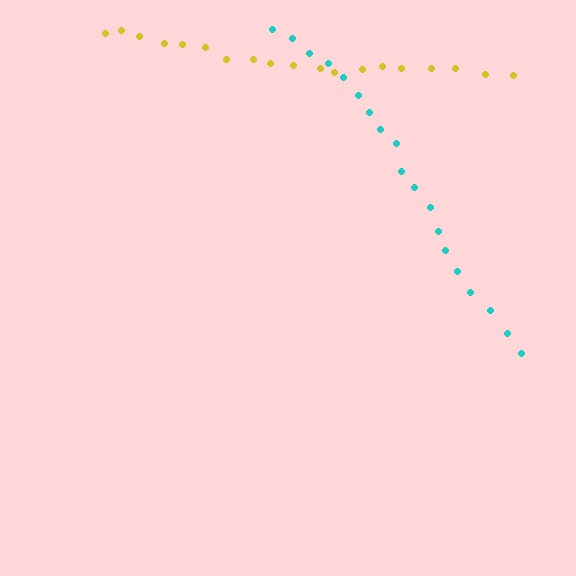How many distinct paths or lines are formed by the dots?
There are 2 distinct paths.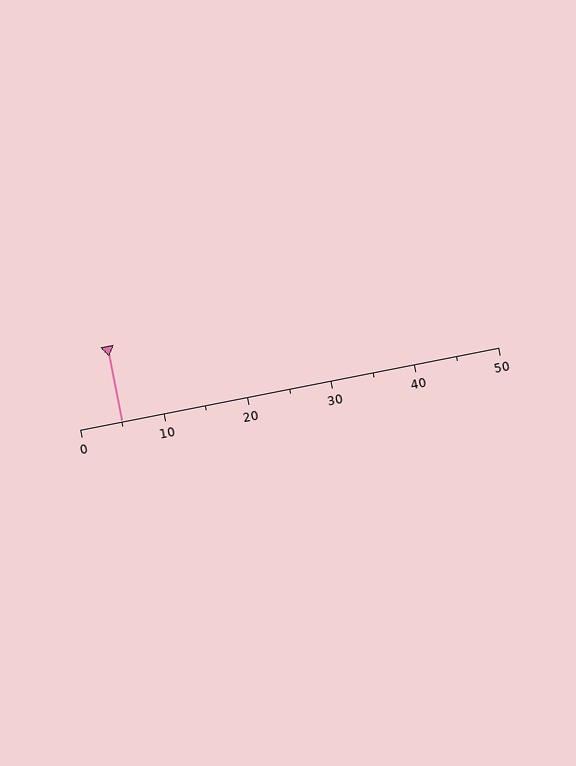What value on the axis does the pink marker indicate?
The marker indicates approximately 5.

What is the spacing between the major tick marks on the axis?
The major ticks are spaced 10 apart.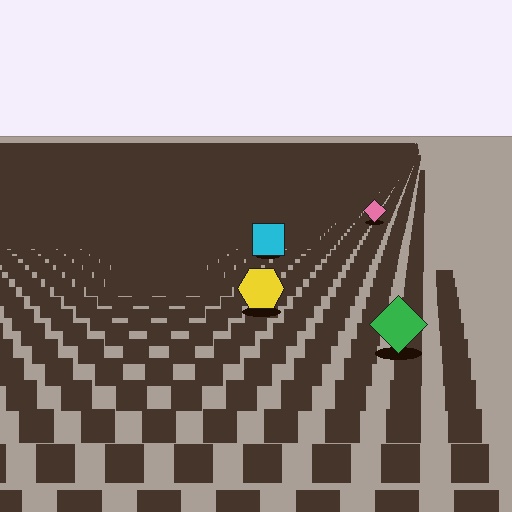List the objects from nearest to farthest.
From nearest to farthest: the green diamond, the yellow hexagon, the cyan square, the pink diamond.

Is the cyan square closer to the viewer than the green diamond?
No. The green diamond is closer — you can tell from the texture gradient: the ground texture is coarser near it.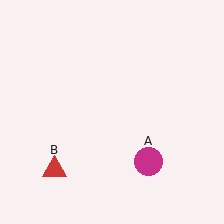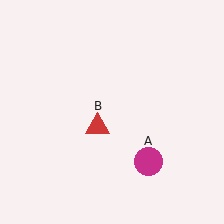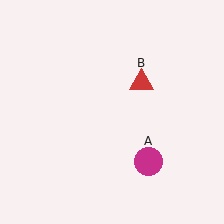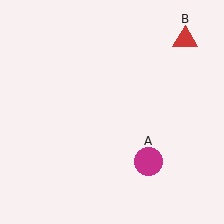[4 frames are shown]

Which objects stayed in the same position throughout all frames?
Magenta circle (object A) remained stationary.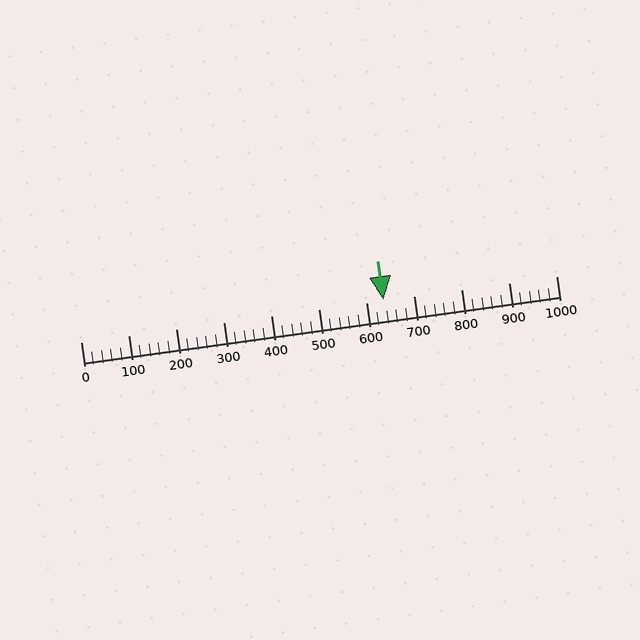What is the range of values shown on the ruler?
The ruler shows values from 0 to 1000.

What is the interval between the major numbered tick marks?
The major tick marks are spaced 100 units apart.